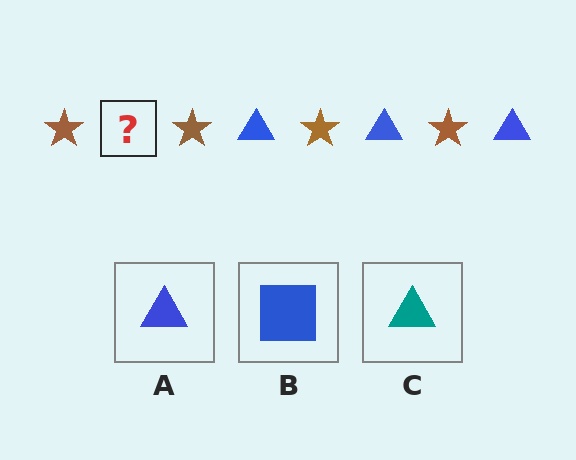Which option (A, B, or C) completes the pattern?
A.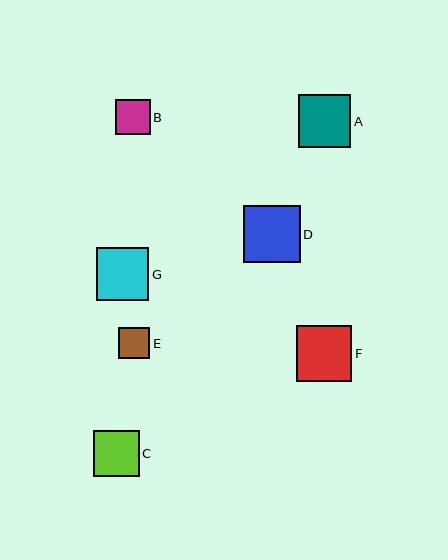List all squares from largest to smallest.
From largest to smallest: D, F, G, A, C, B, E.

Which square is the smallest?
Square E is the smallest with a size of approximately 31 pixels.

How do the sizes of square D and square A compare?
Square D and square A are approximately the same size.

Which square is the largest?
Square D is the largest with a size of approximately 57 pixels.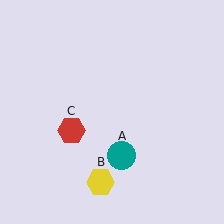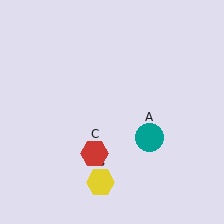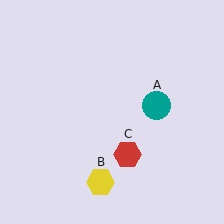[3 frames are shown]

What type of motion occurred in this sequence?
The teal circle (object A), red hexagon (object C) rotated counterclockwise around the center of the scene.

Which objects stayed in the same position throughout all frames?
Yellow hexagon (object B) remained stationary.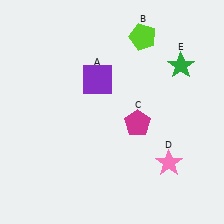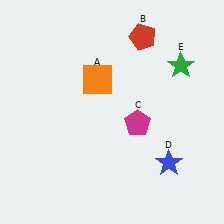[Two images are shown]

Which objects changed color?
A changed from purple to orange. B changed from lime to red. D changed from pink to blue.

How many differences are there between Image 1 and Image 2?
There are 3 differences between the two images.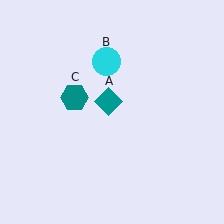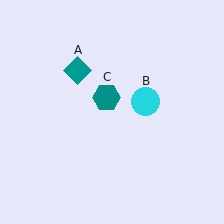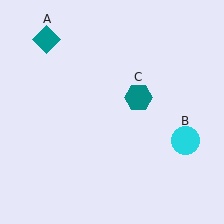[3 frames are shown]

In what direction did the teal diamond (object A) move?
The teal diamond (object A) moved up and to the left.